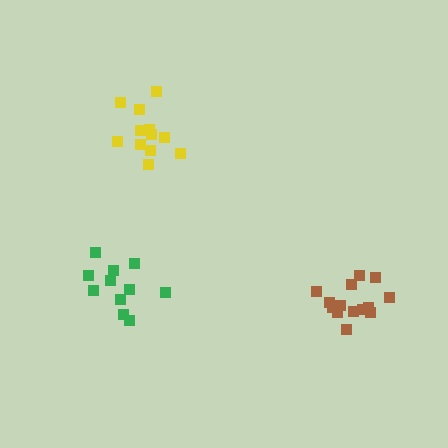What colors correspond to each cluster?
The clusters are colored: green, yellow, brown.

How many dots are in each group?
Group 1: 11 dots, Group 2: 12 dots, Group 3: 15 dots (38 total).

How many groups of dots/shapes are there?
There are 3 groups.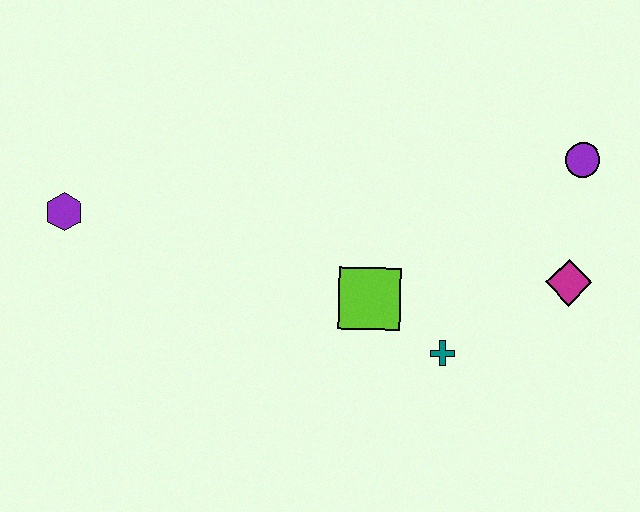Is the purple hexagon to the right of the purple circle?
No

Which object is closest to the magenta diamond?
The purple circle is closest to the magenta diamond.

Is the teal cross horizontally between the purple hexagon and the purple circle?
Yes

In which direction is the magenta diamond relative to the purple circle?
The magenta diamond is below the purple circle.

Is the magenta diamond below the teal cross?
No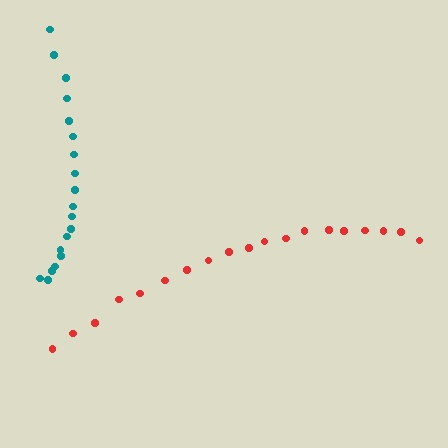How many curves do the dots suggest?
There are 2 distinct paths.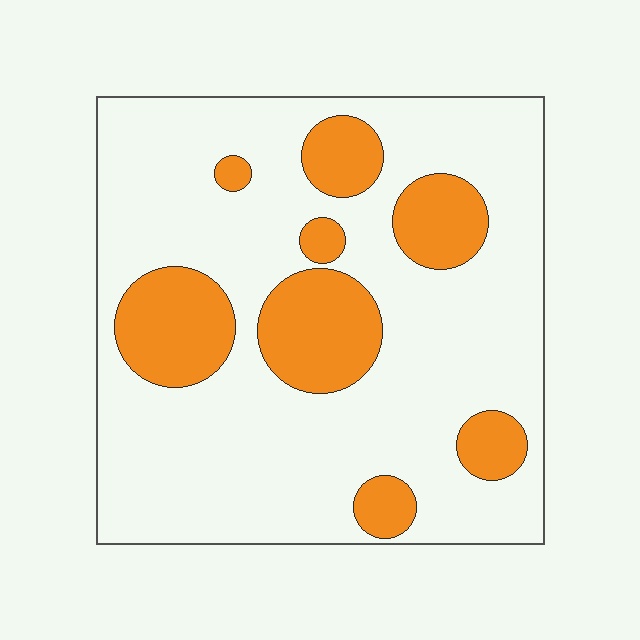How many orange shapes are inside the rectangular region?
8.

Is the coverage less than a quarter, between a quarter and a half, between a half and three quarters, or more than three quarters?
Less than a quarter.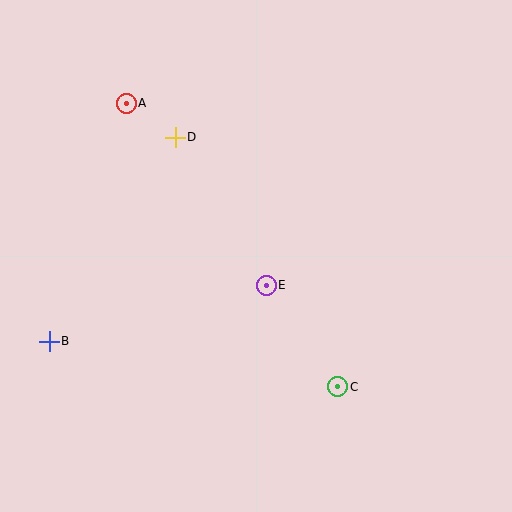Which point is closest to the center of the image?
Point E at (266, 285) is closest to the center.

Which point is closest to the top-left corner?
Point A is closest to the top-left corner.